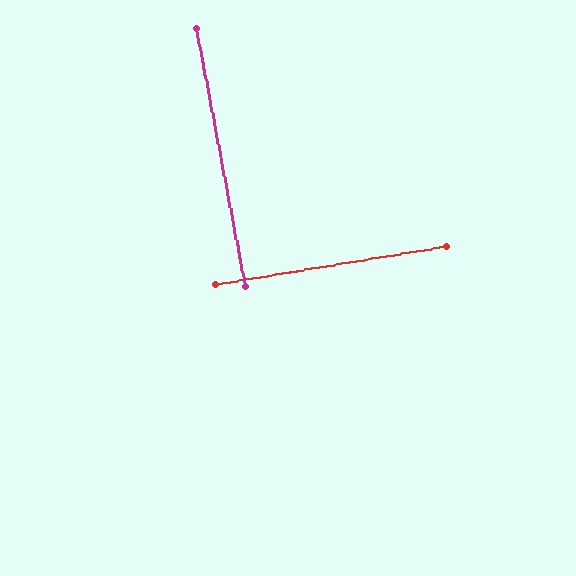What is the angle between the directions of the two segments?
Approximately 88 degrees.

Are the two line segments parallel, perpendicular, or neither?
Perpendicular — they meet at approximately 88°.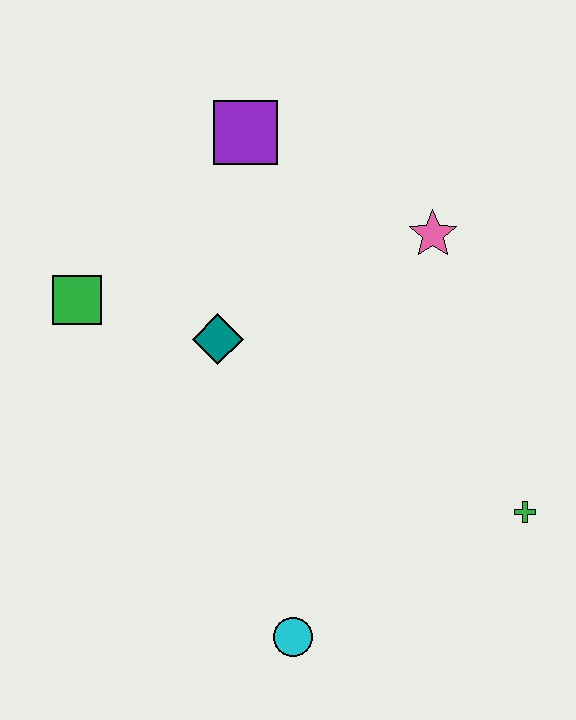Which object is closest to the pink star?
The purple square is closest to the pink star.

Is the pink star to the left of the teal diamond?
No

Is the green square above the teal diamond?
Yes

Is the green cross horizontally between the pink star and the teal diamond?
No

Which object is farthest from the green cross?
The green square is farthest from the green cross.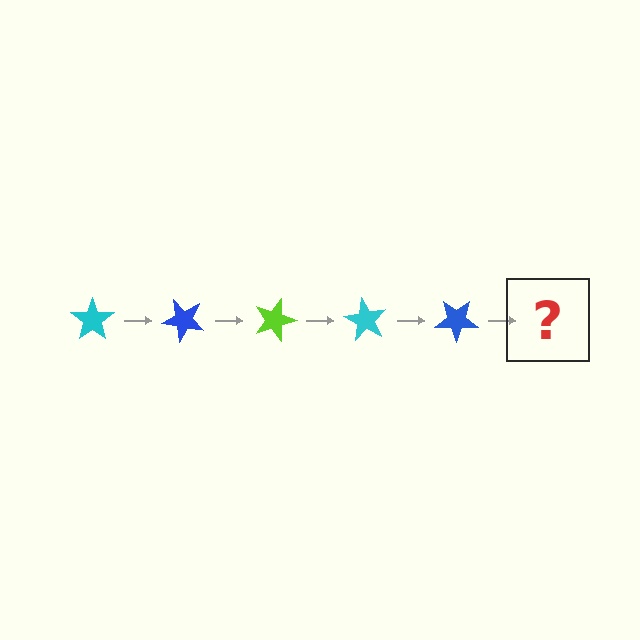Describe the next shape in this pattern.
It should be a lime star, rotated 225 degrees from the start.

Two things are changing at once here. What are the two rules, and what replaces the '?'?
The two rules are that it rotates 45 degrees each step and the color cycles through cyan, blue, and lime. The '?' should be a lime star, rotated 225 degrees from the start.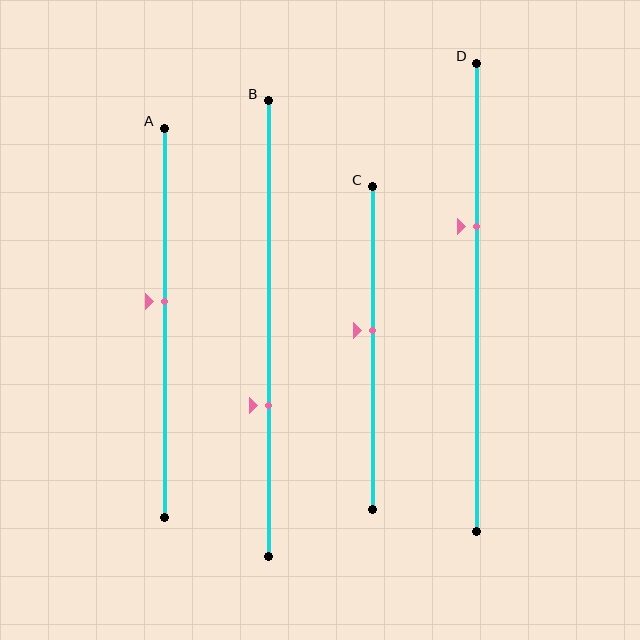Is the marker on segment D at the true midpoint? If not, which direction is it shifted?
No, the marker on segment D is shifted upward by about 15% of the segment length.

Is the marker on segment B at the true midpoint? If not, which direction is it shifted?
No, the marker on segment B is shifted downward by about 17% of the segment length.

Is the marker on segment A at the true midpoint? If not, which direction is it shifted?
No, the marker on segment A is shifted upward by about 6% of the segment length.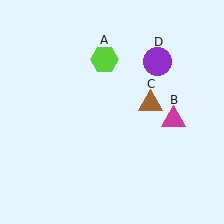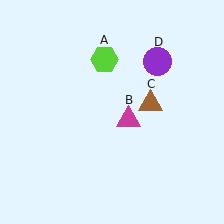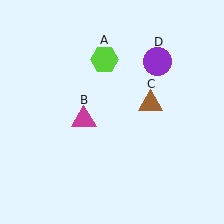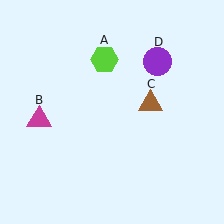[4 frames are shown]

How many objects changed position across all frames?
1 object changed position: magenta triangle (object B).